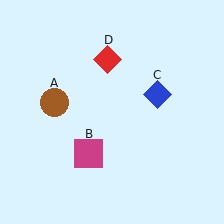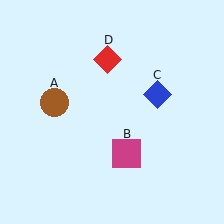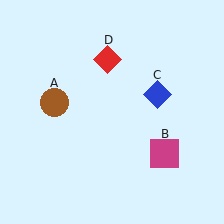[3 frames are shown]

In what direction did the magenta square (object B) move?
The magenta square (object B) moved right.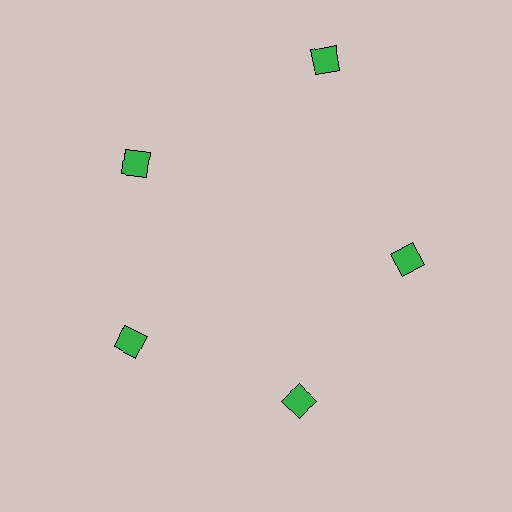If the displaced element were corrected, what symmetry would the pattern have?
It would have 5-fold rotational symmetry — the pattern would map onto itself every 72 degrees.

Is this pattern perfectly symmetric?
No. The 5 green diamonds are arranged in a ring, but one element near the 1 o'clock position is pushed outward from the center, breaking the 5-fold rotational symmetry.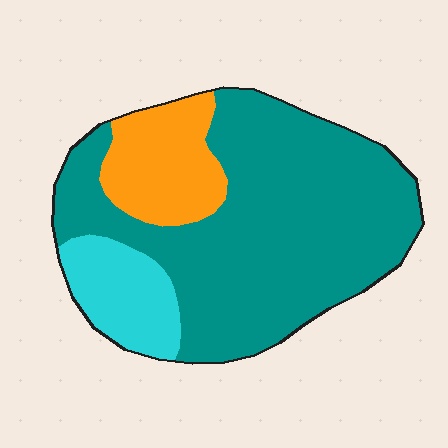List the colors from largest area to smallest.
From largest to smallest: teal, orange, cyan.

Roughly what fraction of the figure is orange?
Orange covers about 15% of the figure.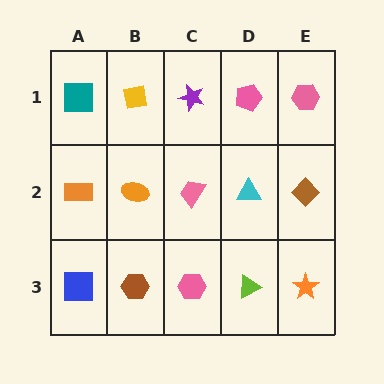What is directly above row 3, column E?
A brown diamond.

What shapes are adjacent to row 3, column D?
A cyan triangle (row 2, column D), a pink hexagon (row 3, column C), an orange star (row 3, column E).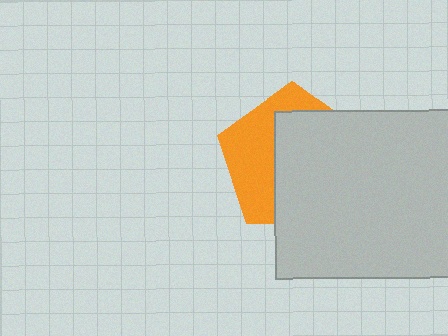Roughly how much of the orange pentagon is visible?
A small part of it is visible (roughly 40%).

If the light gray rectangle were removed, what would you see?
You would see the complete orange pentagon.